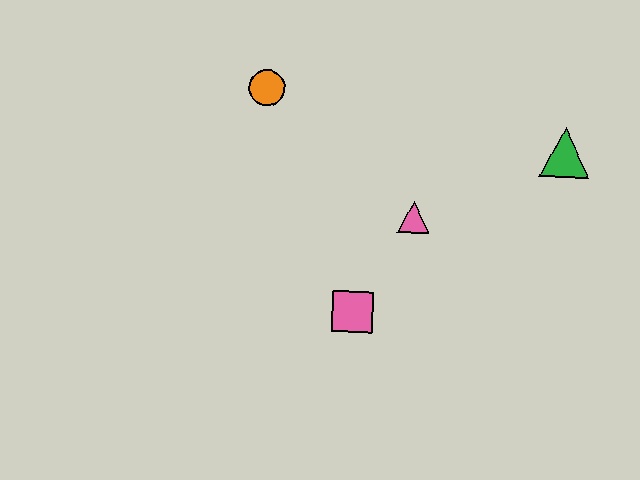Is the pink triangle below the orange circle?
Yes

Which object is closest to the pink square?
The pink triangle is closest to the pink square.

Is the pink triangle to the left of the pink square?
No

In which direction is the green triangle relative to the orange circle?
The green triangle is to the right of the orange circle.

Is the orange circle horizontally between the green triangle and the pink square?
No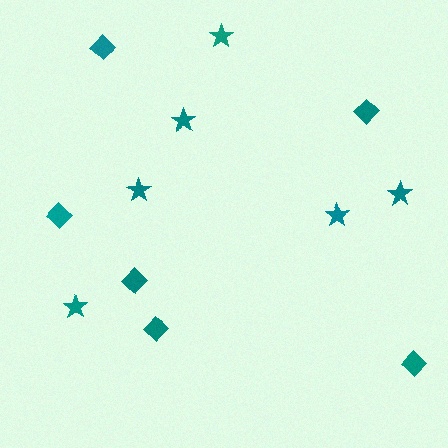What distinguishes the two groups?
There are 2 groups: one group of stars (6) and one group of diamonds (6).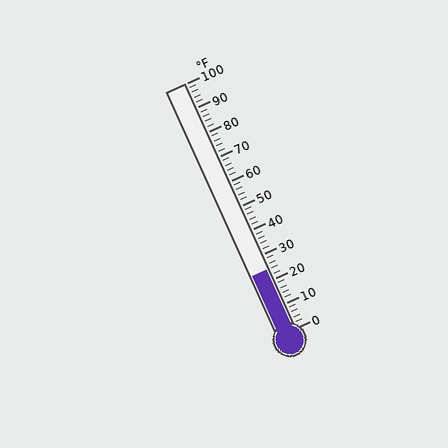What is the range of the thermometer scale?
The thermometer scale ranges from 0°F to 100°F.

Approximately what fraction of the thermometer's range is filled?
The thermometer is filled to approximately 25% of its range.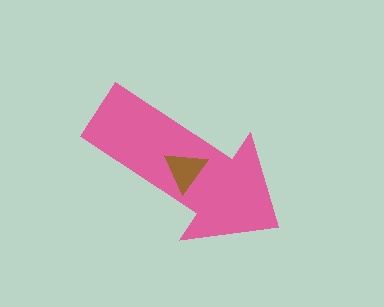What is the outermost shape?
The pink arrow.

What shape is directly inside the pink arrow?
The brown triangle.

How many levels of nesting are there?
2.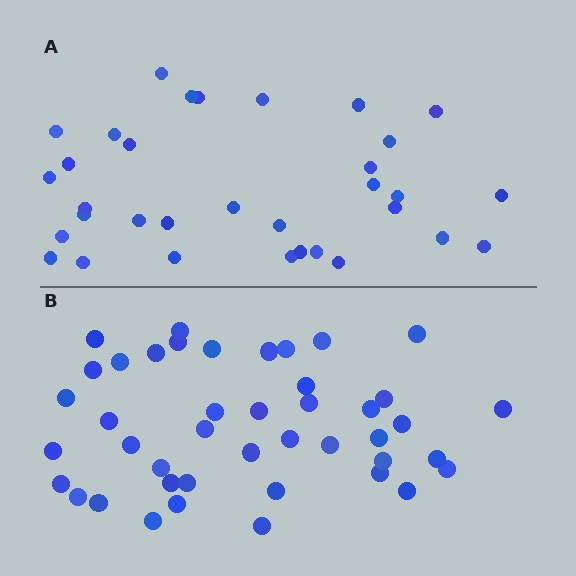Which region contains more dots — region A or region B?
Region B (the bottom region) has more dots.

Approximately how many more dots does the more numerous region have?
Region B has roughly 10 or so more dots than region A.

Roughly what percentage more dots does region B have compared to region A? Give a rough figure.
About 30% more.